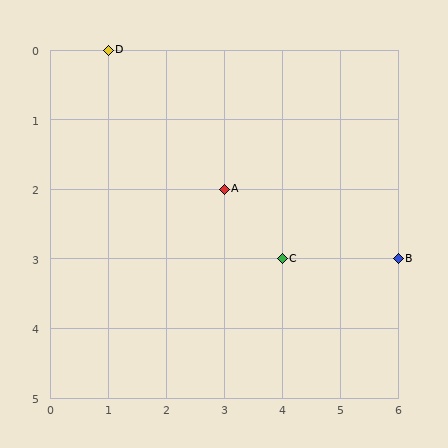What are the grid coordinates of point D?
Point D is at grid coordinates (1, 0).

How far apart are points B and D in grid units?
Points B and D are 5 columns and 3 rows apart (about 5.8 grid units diagonally).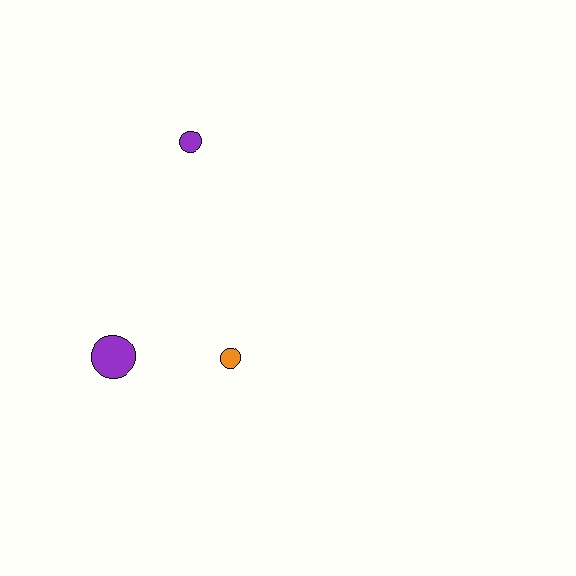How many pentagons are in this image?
There are no pentagons.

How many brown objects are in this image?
There are no brown objects.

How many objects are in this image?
There are 3 objects.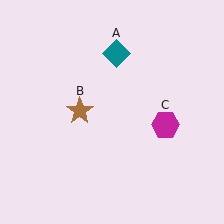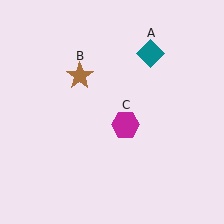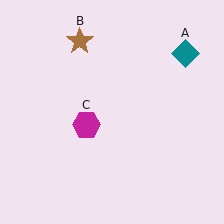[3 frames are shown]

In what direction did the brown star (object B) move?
The brown star (object B) moved up.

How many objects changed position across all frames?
3 objects changed position: teal diamond (object A), brown star (object B), magenta hexagon (object C).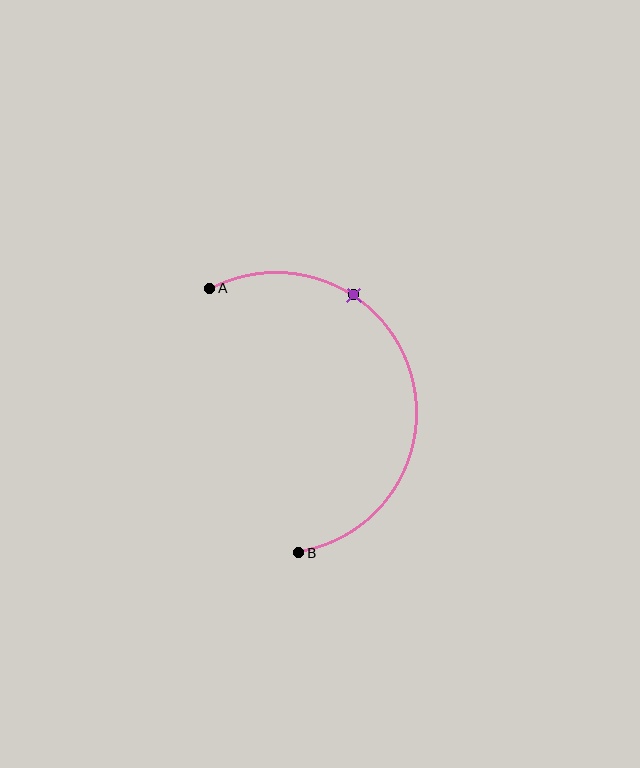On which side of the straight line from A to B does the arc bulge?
The arc bulges to the right of the straight line connecting A and B.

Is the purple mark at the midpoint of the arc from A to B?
No. The purple mark lies on the arc but is closer to endpoint A. The arc midpoint would be at the point on the curve equidistant along the arc from both A and B.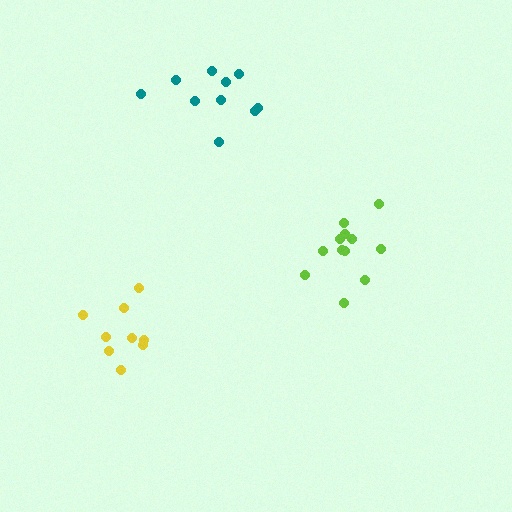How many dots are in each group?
Group 1: 10 dots, Group 2: 12 dots, Group 3: 9 dots (31 total).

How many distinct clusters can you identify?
There are 3 distinct clusters.